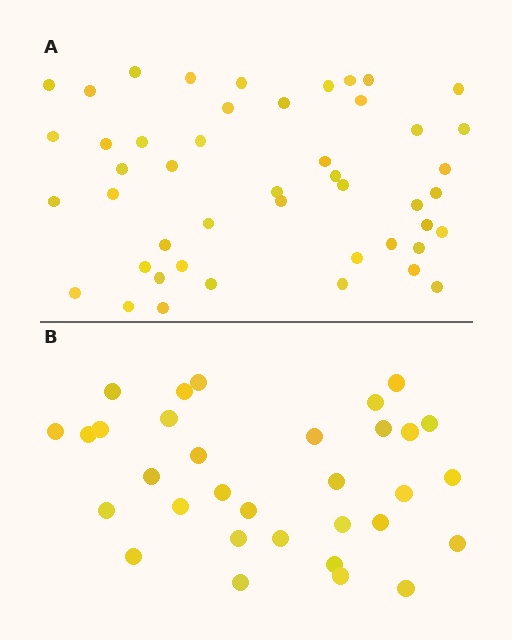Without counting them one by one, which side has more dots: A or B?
Region A (the top region) has more dots.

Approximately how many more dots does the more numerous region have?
Region A has approximately 15 more dots than region B.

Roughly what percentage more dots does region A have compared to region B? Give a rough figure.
About 45% more.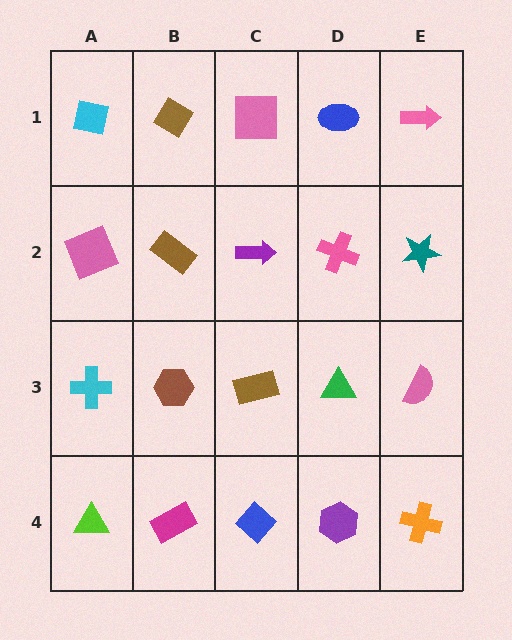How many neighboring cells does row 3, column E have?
3.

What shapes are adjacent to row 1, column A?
A pink square (row 2, column A), a brown diamond (row 1, column B).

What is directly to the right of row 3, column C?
A green triangle.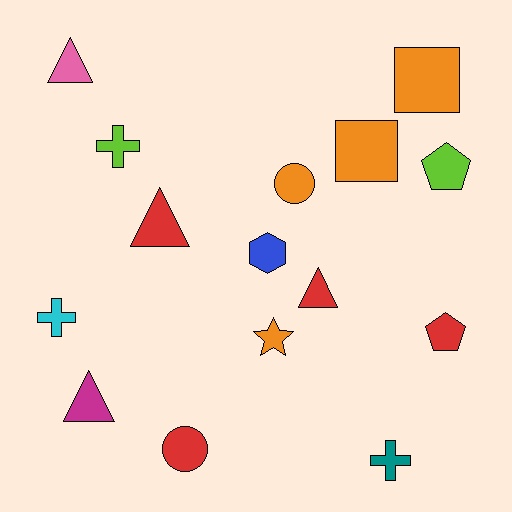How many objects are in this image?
There are 15 objects.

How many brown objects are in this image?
There are no brown objects.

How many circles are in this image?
There are 2 circles.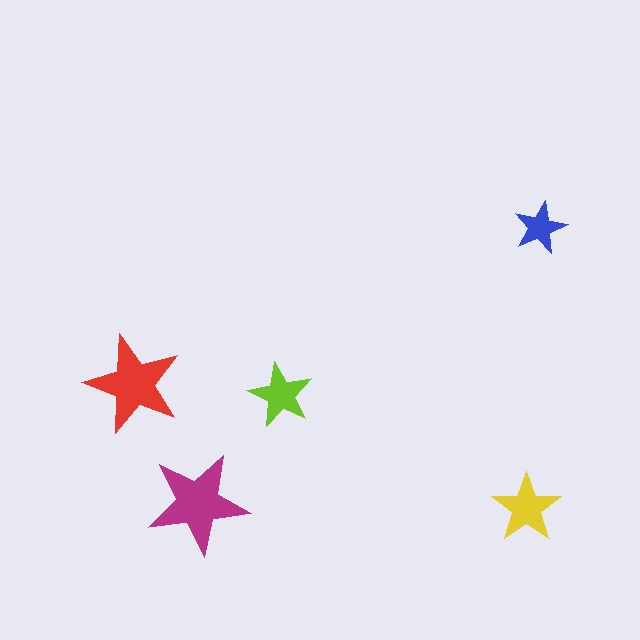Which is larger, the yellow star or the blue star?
The yellow one.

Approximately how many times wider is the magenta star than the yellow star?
About 1.5 times wider.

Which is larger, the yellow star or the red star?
The red one.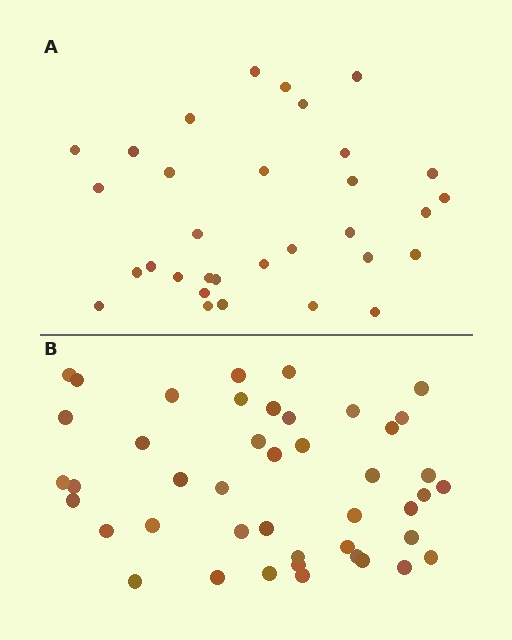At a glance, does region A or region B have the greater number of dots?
Region B (the bottom region) has more dots.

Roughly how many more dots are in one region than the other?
Region B has roughly 12 or so more dots than region A.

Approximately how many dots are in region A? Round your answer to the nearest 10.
About 30 dots. (The exact count is 32, which rounds to 30.)